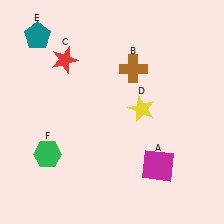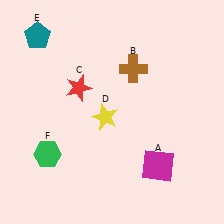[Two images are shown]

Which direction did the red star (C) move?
The red star (C) moved down.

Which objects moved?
The objects that moved are: the red star (C), the yellow star (D).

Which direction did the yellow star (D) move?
The yellow star (D) moved left.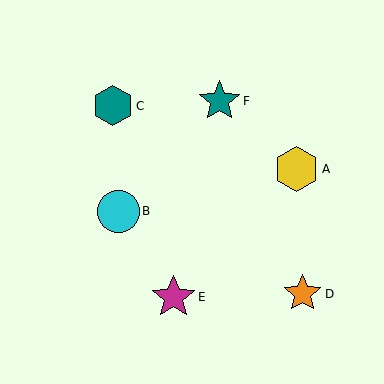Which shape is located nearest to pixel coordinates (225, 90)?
The teal star (labeled F) at (220, 101) is nearest to that location.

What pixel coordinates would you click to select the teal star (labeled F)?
Click at (220, 101) to select the teal star F.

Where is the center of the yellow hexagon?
The center of the yellow hexagon is at (296, 169).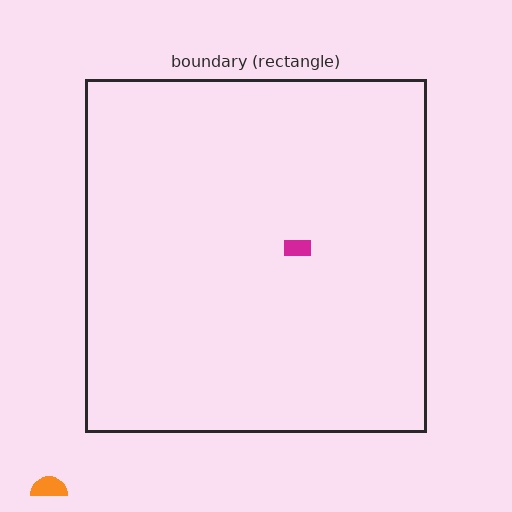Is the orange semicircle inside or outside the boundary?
Outside.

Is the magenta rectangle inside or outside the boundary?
Inside.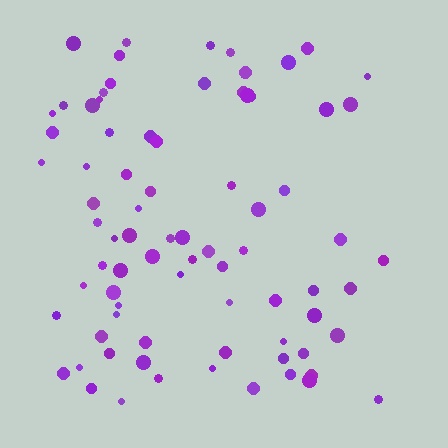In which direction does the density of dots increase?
From right to left, with the left side densest.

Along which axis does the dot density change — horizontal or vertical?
Horizontal.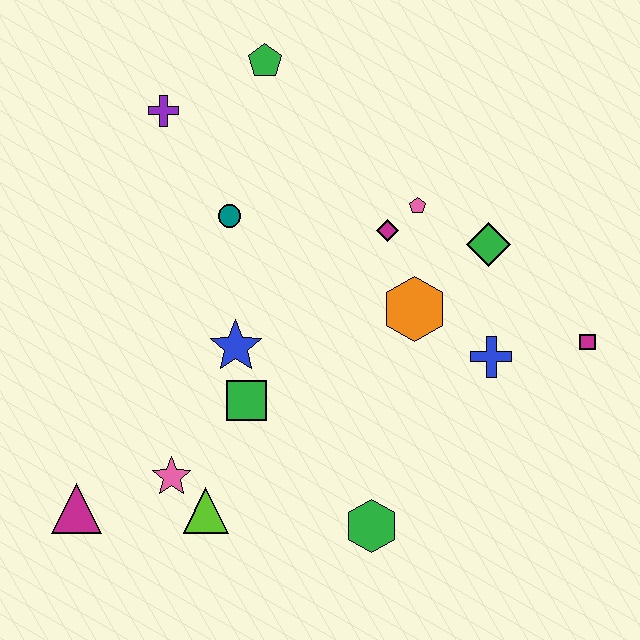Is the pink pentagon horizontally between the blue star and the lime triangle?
No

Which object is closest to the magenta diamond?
The pink pentagon is closest to the magenta diamond.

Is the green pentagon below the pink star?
No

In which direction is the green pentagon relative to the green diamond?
The green pentagon is to the left of the green diamond.